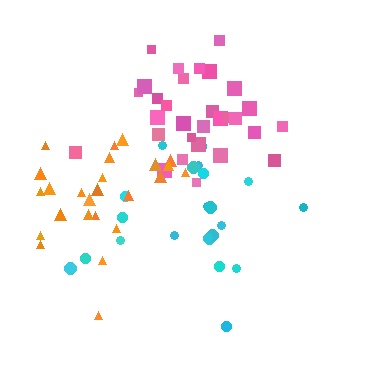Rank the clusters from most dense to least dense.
pink, orange, cyan.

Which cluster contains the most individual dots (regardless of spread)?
Pink (30).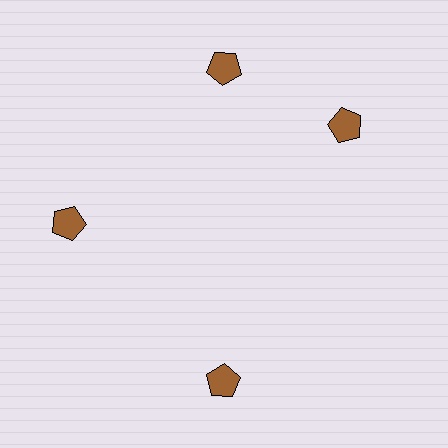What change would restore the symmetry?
The symmetry would be restored by rotating it back into even spacing with its neighbors so that all 4 pentagons sit at equal angles and equal distance from the center.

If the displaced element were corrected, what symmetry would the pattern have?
It would have 4-fold rotational symmetry — the pattern would map onto itself every 90 degrees.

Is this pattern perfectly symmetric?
No. The 4 brown pentagons are arranged in a ring, but one element near the 3 o'clock position is rotated out of alignment along the ring, breaking the 4-fold rotational symmetry.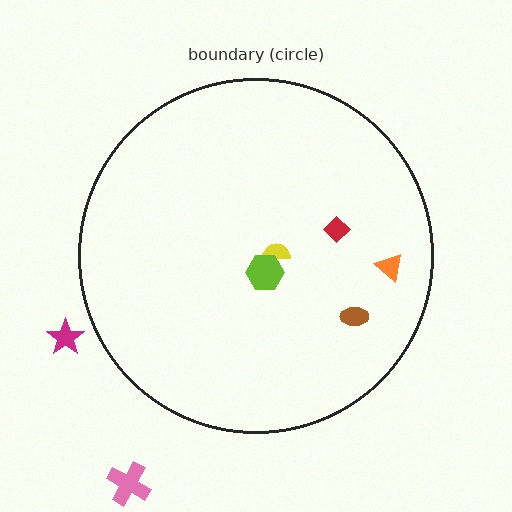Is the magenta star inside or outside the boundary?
Outside.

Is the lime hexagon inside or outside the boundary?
Inside.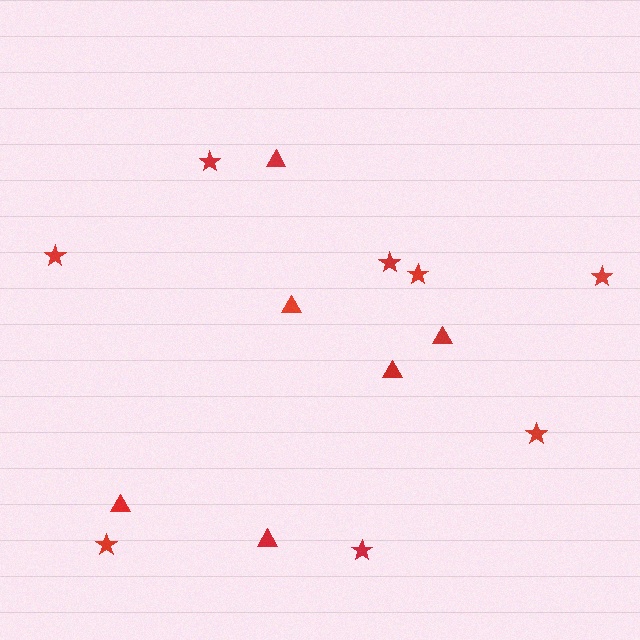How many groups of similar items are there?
There are 2 groups: one group of stars (8) and one group of triangles (6).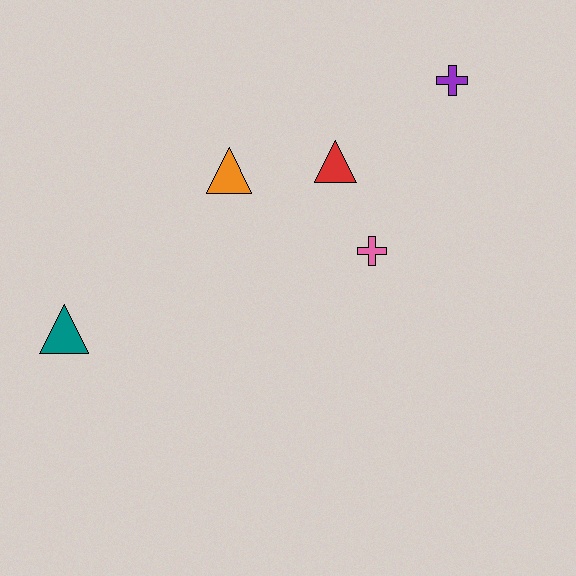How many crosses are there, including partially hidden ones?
There are 2 crosses.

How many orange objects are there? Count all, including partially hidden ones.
There is 1 orange object.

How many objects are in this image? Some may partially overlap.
There are 5 objects.